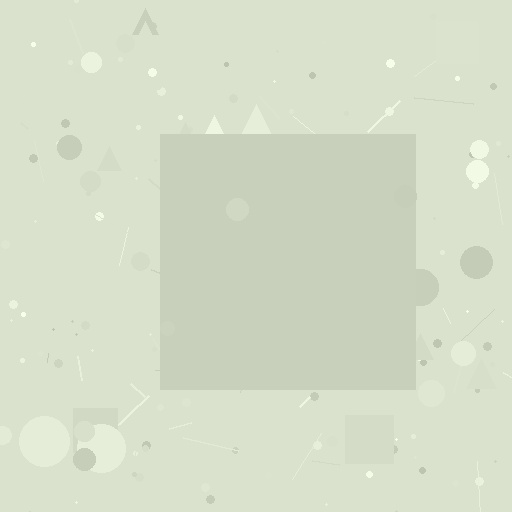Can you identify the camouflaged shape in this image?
The camouflaged shape is a square.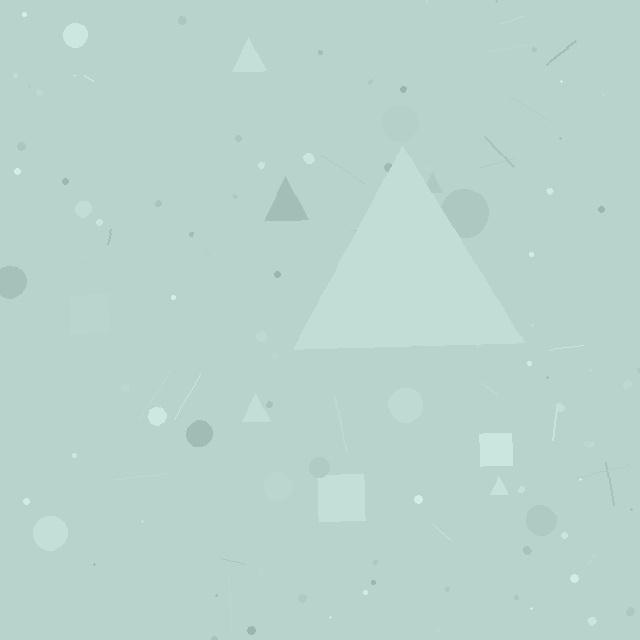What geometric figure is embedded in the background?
A triangle is embedded in the background.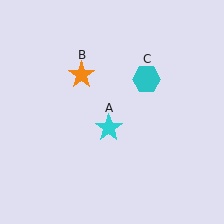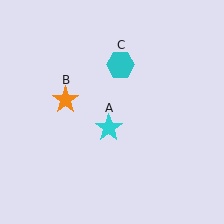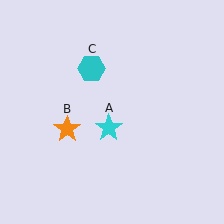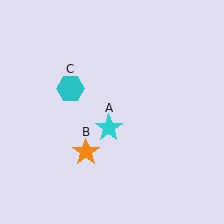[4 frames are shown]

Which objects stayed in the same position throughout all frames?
Cyan star (object A) remained stationary.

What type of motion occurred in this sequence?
The orange star (object B), cyan hexagon (object C) rotated counterclockwise around the center of the scene.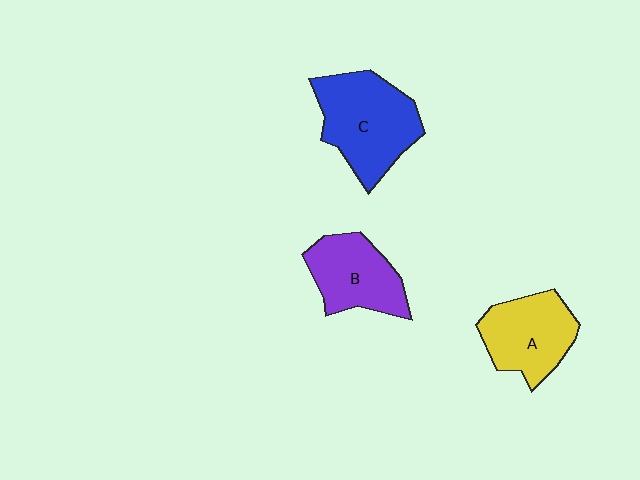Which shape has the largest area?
Shape C (blue).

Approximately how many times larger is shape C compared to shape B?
Approximately 1.4 times.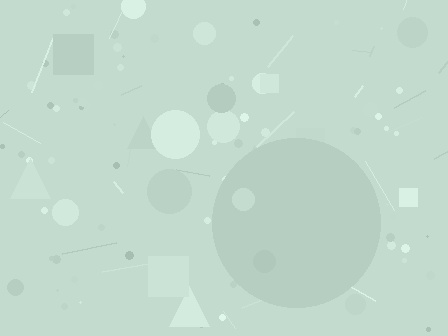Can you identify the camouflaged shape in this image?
The camouflaged shape is a circle.